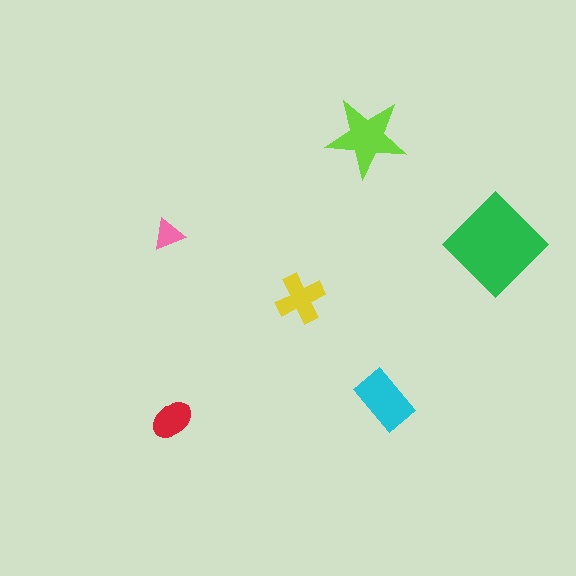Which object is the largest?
The green diamond.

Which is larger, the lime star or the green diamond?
The green diamond.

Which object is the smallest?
The pink triangle.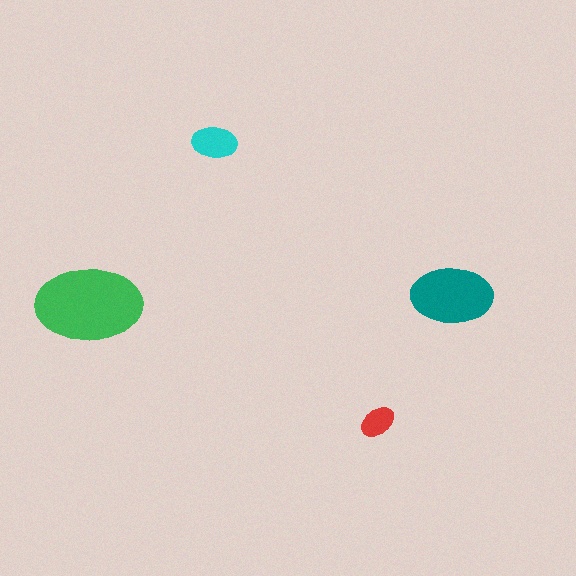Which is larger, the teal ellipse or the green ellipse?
The green one.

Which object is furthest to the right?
The teal ellipse is rightmost.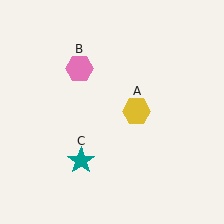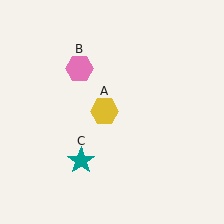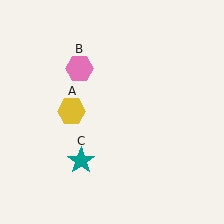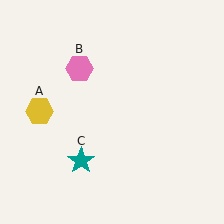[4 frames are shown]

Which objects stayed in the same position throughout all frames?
Pink hexagon (object B) and teal star (object C) remained stationary.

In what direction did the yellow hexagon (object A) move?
The yellow hexagon (object A) moved left.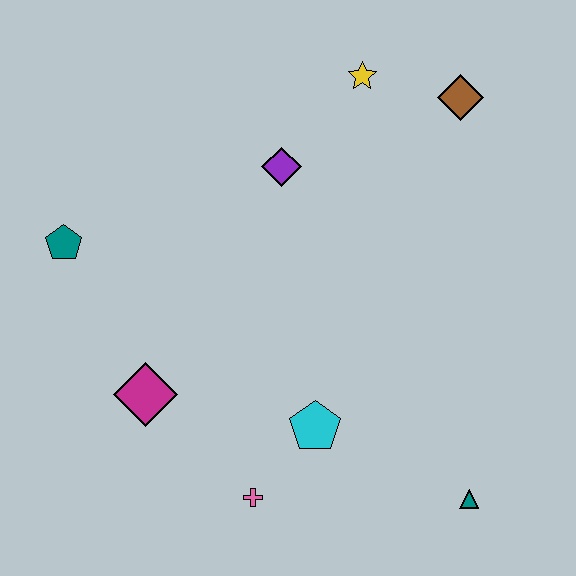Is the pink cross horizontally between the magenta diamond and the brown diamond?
Yes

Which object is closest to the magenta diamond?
The pink cross is closest to the magenta diamond.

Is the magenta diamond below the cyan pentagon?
No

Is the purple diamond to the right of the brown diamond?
No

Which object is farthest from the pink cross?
The brown diamond is farthest from the pink cross.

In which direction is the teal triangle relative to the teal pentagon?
The teal triangle is to the right of the teal pentagon.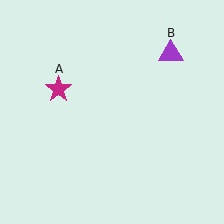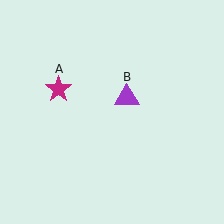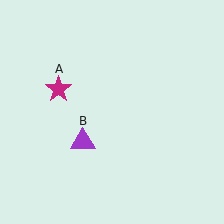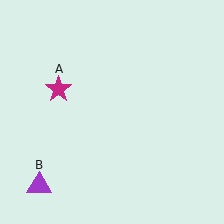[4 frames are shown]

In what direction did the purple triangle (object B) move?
The purple triangle (object B) moved down and to the left.